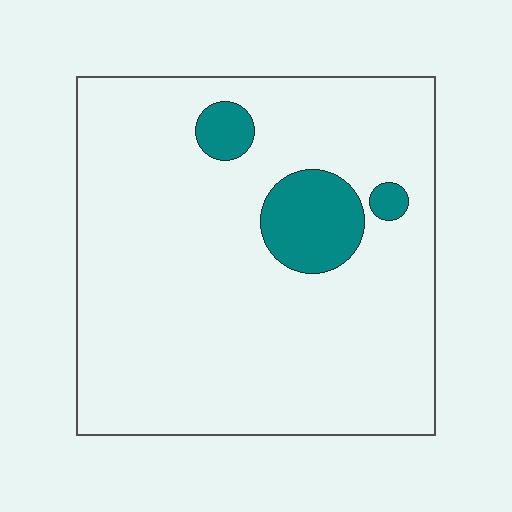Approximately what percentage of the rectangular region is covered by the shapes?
Approximately 10%.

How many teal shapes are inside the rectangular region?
3.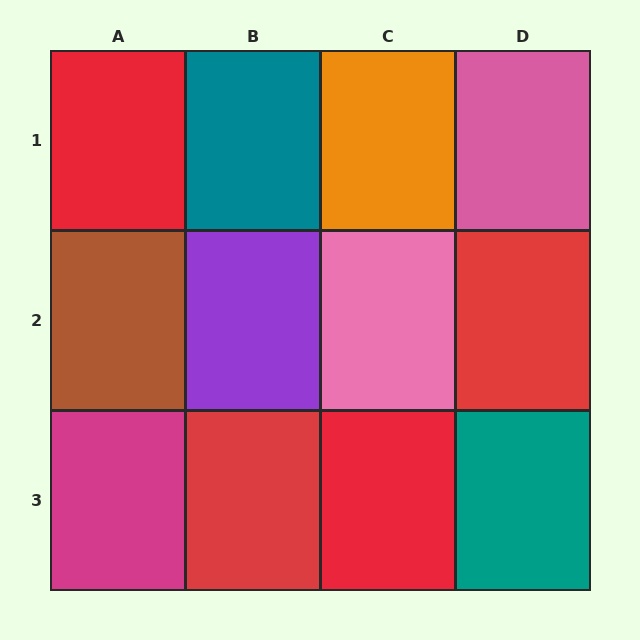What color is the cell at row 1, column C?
Orange.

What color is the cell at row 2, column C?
Pink.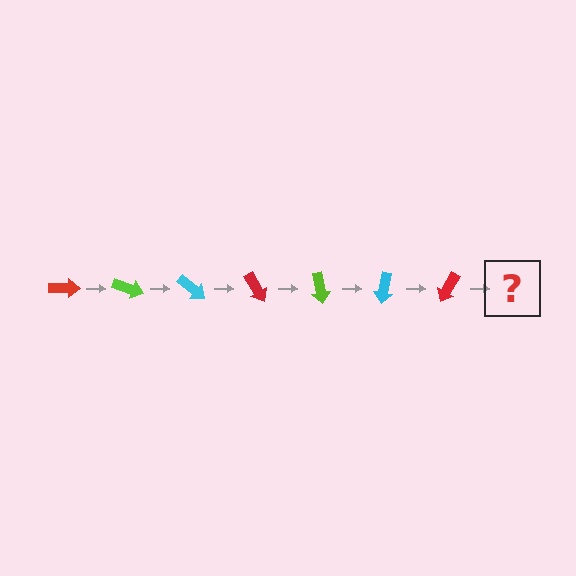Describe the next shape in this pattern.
It should be a lime arrow, rotated 140 degrees from the start.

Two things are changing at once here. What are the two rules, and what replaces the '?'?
The two rules are that it rotates 20 degrees each step and the color cycles through red, lime, and cyan. The '?' should be a lime arrow, rotated 140 degrees from the start.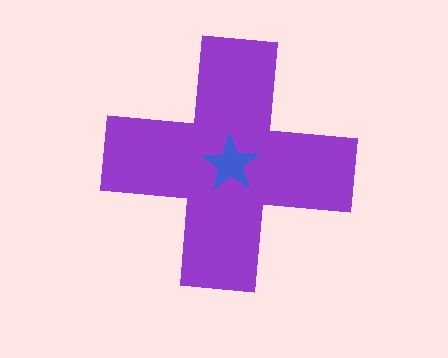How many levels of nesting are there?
2.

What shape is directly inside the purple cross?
The blue star.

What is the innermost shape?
The blue star.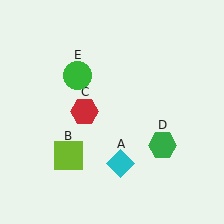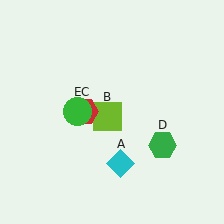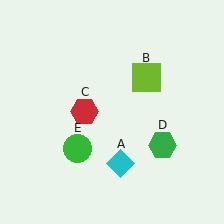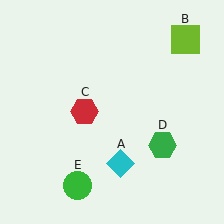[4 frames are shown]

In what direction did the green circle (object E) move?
The green circle (object E) moved down.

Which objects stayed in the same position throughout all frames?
Cyan diamond (object A) and red hexagon (object C) and green hexagon (object D) remained stationary.